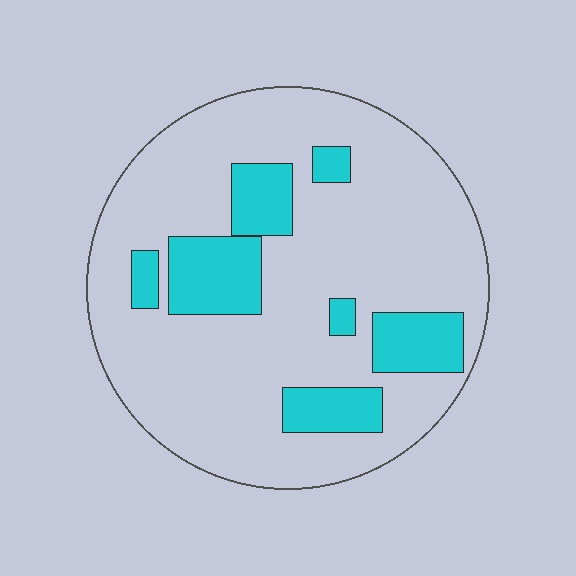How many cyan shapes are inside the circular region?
7.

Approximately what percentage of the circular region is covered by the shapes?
Approximately 20%.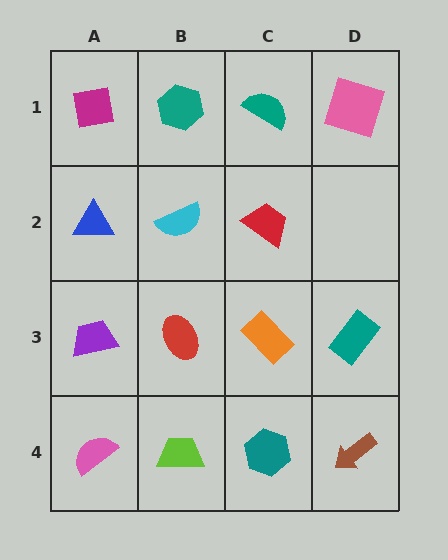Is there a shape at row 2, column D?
No, that cell is empty.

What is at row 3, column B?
A red ellipse.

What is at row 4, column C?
A teal hexagon.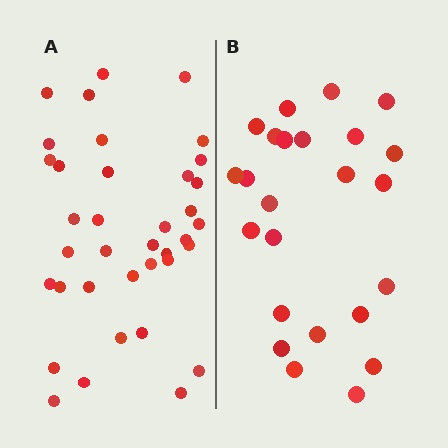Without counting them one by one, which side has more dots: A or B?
Region A (the left region) has more dots.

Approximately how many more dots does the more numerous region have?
Region A has approximately 15 more dots than region B.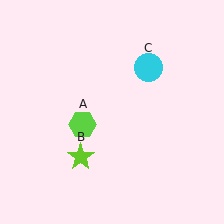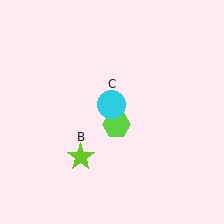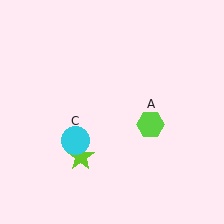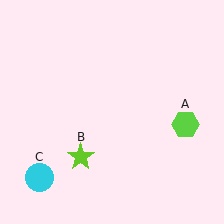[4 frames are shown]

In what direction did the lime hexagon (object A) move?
The lime hexagon (object A) moved right.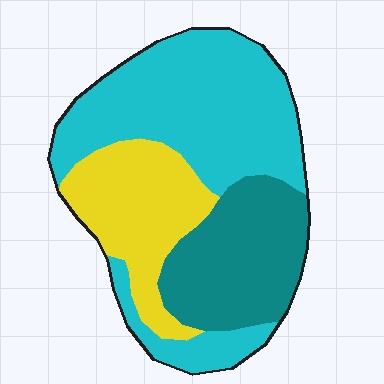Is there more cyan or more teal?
Cyan.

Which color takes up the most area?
Cyan, at roughly 50%.